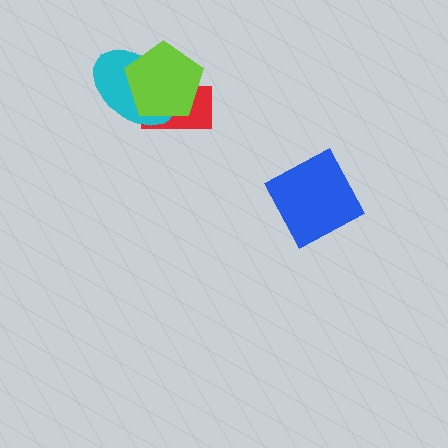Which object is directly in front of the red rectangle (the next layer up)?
The cyan ellipse is directly in front of the red rectangle.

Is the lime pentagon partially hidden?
No, no other shape covers it.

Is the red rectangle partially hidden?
Yes, it is partially covered by another shape.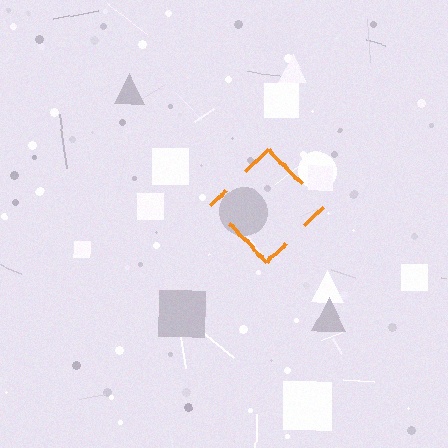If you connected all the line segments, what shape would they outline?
They would outline a diamond.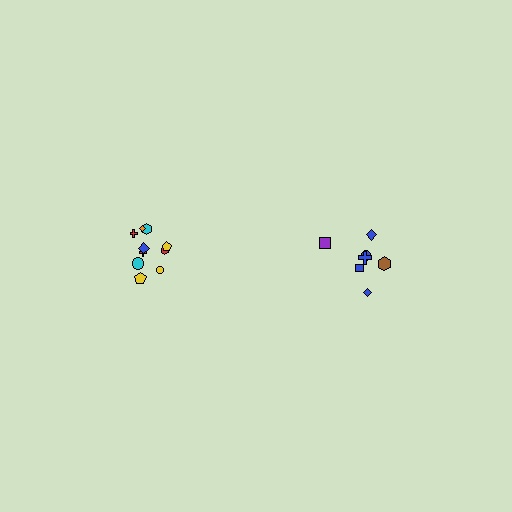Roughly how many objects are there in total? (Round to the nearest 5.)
Roughly 15 objects in total.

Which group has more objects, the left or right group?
The left group.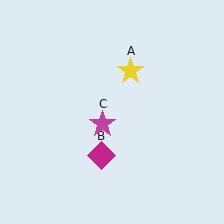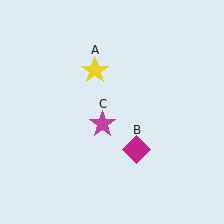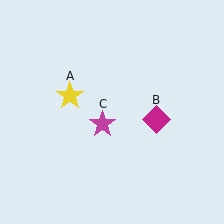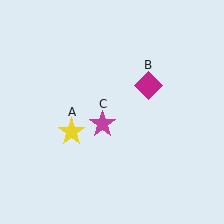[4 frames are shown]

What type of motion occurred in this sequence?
The yellow star (object A), magenta diamond (object B) rotated counterclockwise around the center of the scene.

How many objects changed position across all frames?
2 objects changed position: yellow star (object A), magenta diamond (object B).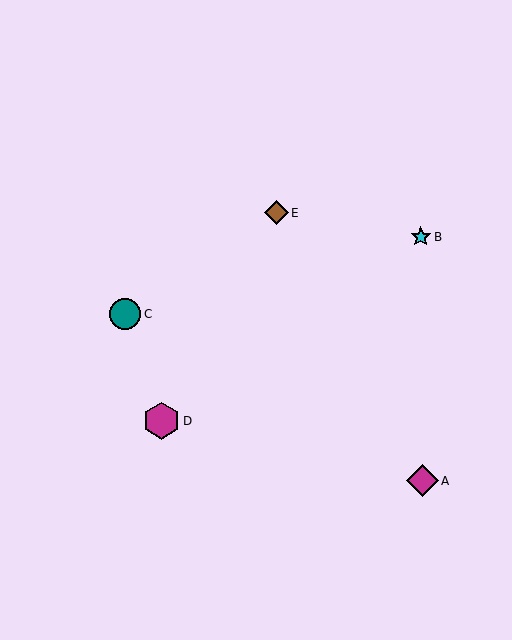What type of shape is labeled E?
Shape E is a brown diamond.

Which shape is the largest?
The magenta hexagon (labeled D) is the largest.